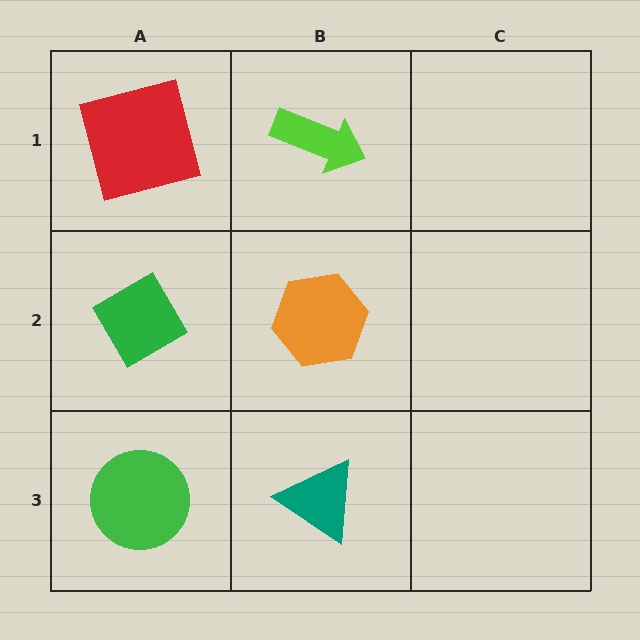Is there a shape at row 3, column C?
No, that cell is empty.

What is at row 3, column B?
A teal triangle.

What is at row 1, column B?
A lime arrow.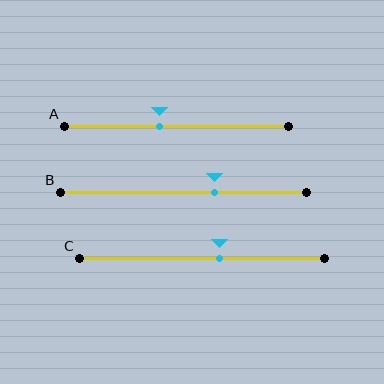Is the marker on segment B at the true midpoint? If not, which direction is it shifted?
No, the marker on segment B is shifted to the right by about 13% of the segment length.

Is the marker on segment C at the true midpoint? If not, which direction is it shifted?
No, the marker on segment C is shifted to the right by about 7% of the segment length.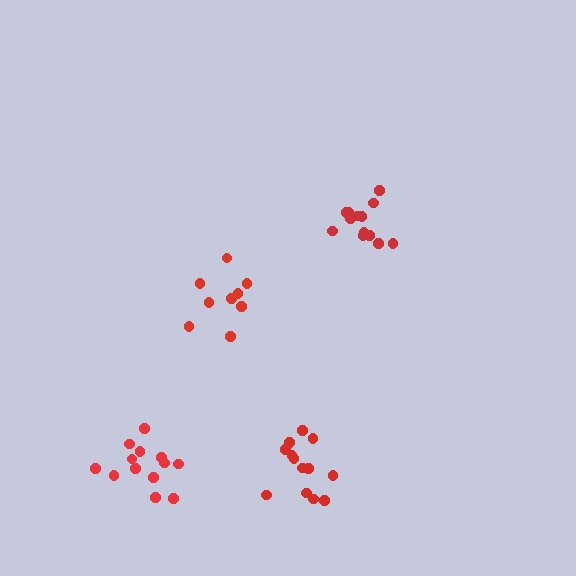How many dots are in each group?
Group 1: 9 dots, Group 2: 13 dots, Group 3: 13 dots, Group 4: 13 dots (48 total).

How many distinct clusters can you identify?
There are 4 distinct clusters.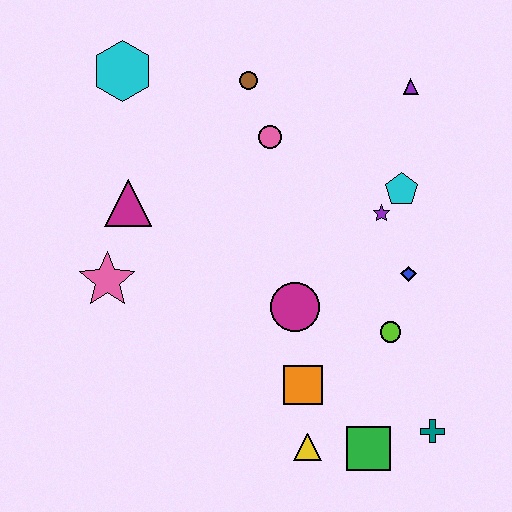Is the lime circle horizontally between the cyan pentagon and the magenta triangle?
Yes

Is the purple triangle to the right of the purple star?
Yes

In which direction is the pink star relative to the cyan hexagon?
The pink star is below the cyan hexagon.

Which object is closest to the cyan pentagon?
The purple star is closest to the cyan pentagon.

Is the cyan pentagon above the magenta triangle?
Yes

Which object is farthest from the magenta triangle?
The teal cross is farthest from the magenta triangle.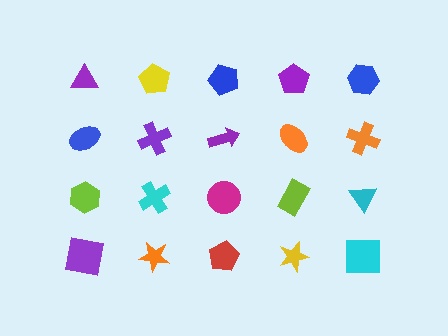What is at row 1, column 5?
A blue hexagon.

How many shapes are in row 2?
5 shapes.